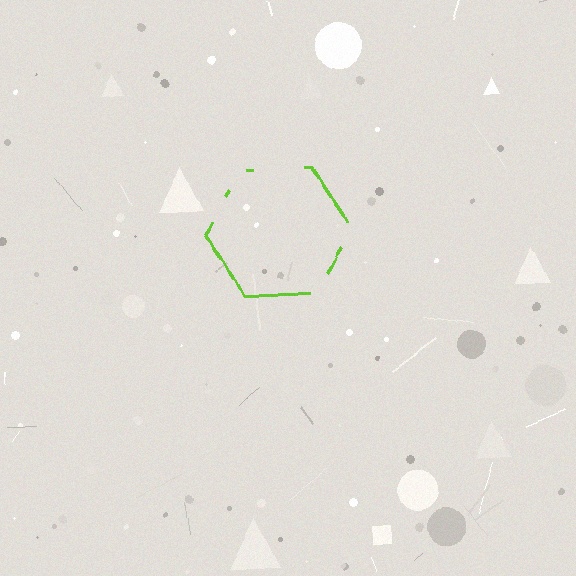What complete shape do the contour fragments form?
The contour fragments form a hexagon.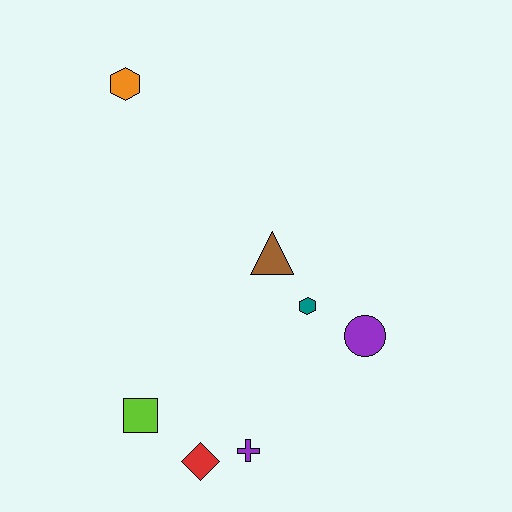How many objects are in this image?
There are 7 objects.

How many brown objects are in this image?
There is 1 brown object.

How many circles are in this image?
There is 1 circle.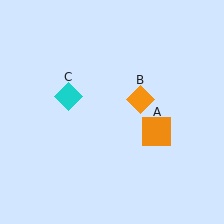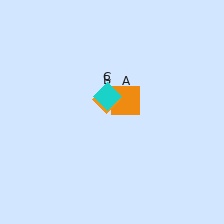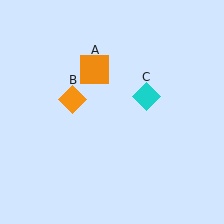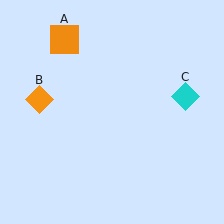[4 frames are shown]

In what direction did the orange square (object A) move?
The orange square (object A) moved up and to the left.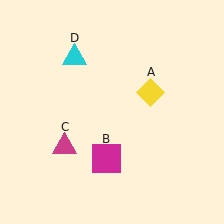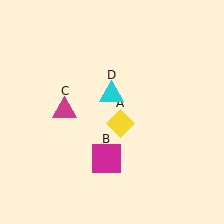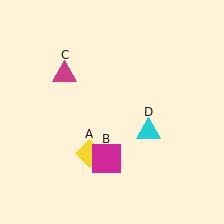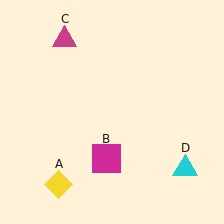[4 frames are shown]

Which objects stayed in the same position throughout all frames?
Magenta square (object B) remained stationary.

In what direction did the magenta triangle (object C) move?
The magenta triangle (object C) moved up.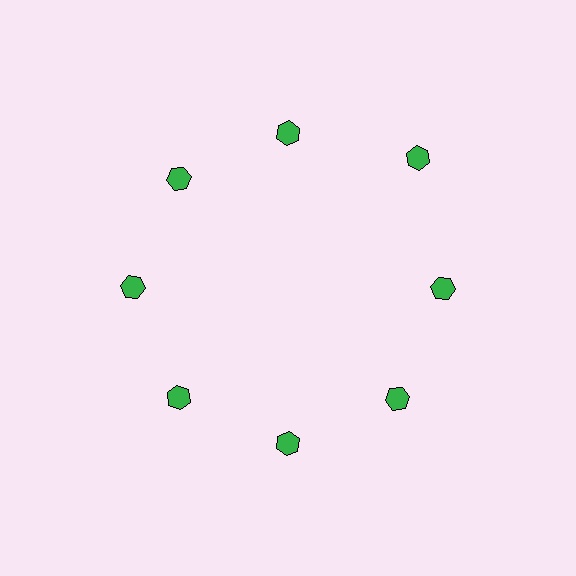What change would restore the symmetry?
The symmetry would be restored by moving it inward, back onto the ring so that all 8 hexagons sit at equal angles and equal distance from the center.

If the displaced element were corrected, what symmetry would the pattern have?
It would have 8-fold rotational symmetry — the pattern would map onto itself every 45 degrees.